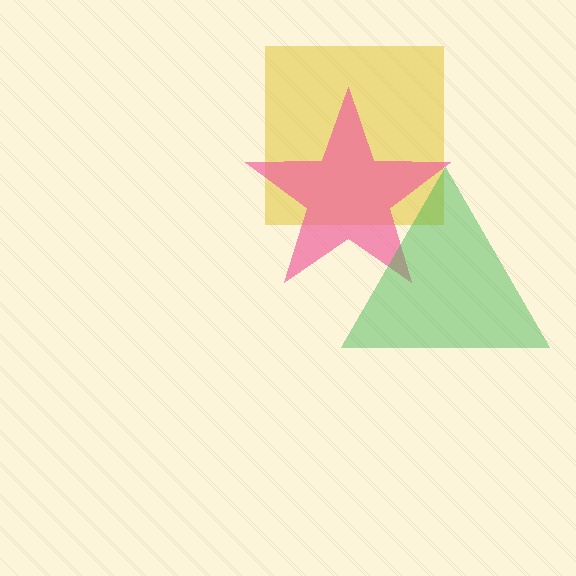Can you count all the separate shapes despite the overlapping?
Yes, there are 3 separate shapes.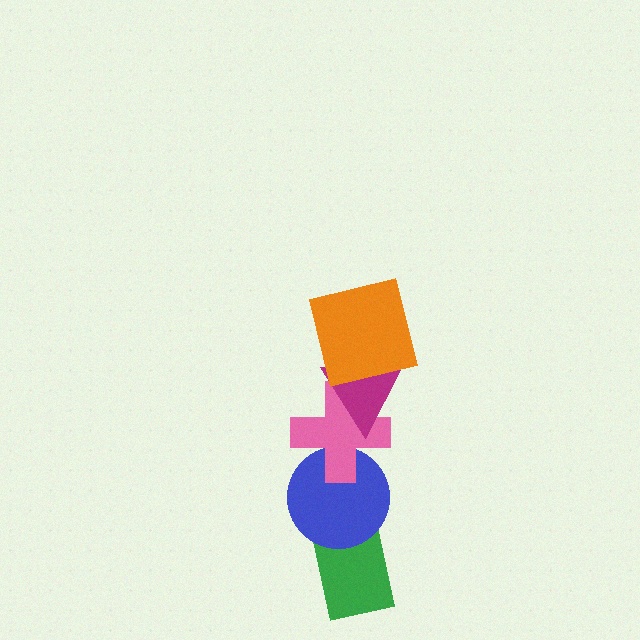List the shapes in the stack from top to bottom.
From top to bottom: the orange square, the magenta triangle, the pink cross, the blue circle, the green rectangle.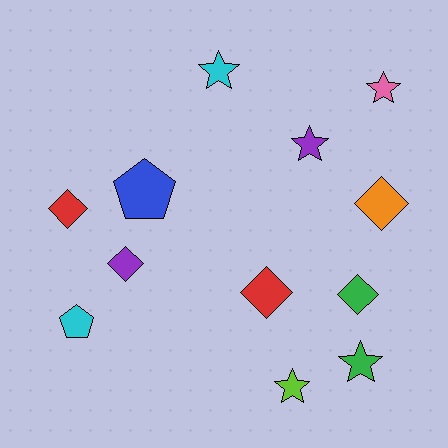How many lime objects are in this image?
There is 1 lime object.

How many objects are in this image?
There are 12 objects.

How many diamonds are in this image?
There are 5 diamonds.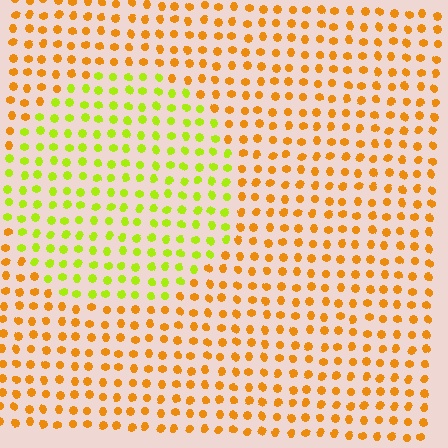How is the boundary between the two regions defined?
The boundary is defined purely by a slight shift in hue (about 45 degrees). Spacing, size, and orientation are identical on both sides.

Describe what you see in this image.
The image is filled with small orange elements in a uniform arrangement. A circle-shaped region is visible where the elements are tinted to a slightly different hue, forming a subtle color boundary.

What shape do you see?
I see a circle.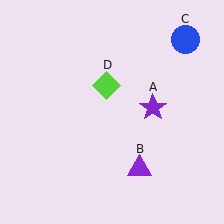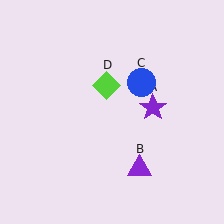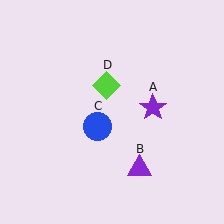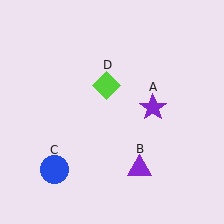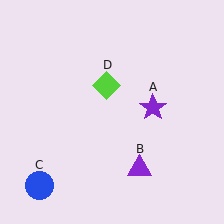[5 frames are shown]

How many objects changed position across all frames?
1 object changed position: blue circle (object C).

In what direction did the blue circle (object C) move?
The blue circle (object C) moved down and to the left.